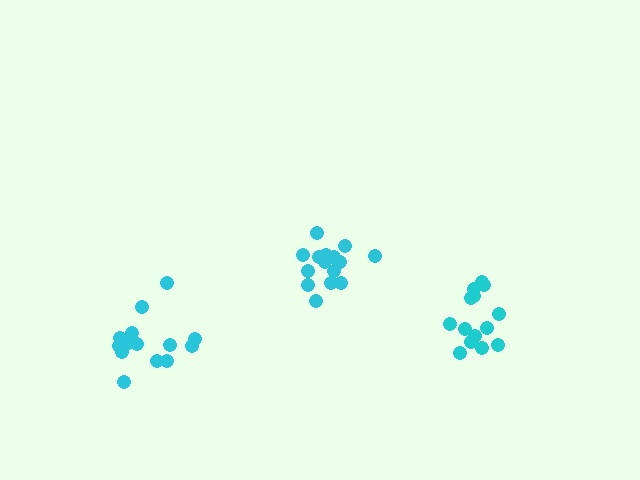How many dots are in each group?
Group 1: 14 dots, Group 2: 14 dots, Group 3: 16 dots (44 total).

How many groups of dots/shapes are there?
There are 3 groups.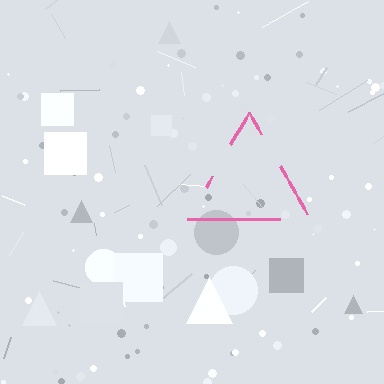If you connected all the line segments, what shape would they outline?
They would outline a triangle.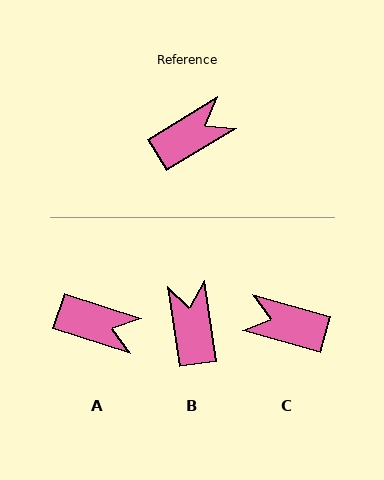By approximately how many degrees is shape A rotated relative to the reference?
Approximately 49 degrees clockwise.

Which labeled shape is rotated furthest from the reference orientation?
C, about 133 degrees away.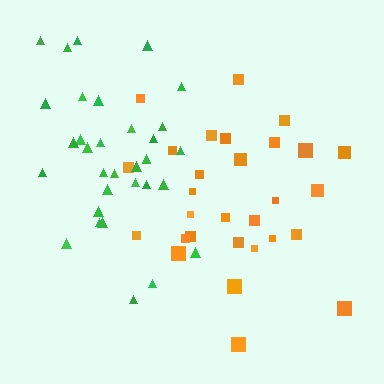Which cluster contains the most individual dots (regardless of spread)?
Green (33).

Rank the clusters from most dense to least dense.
orange, green.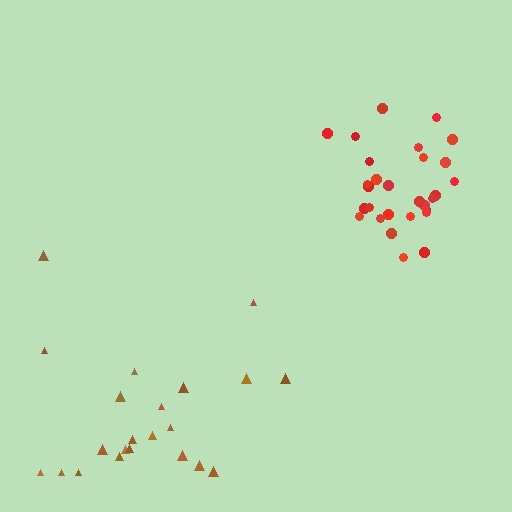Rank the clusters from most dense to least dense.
red, brown.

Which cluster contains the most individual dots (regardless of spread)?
Red (29).